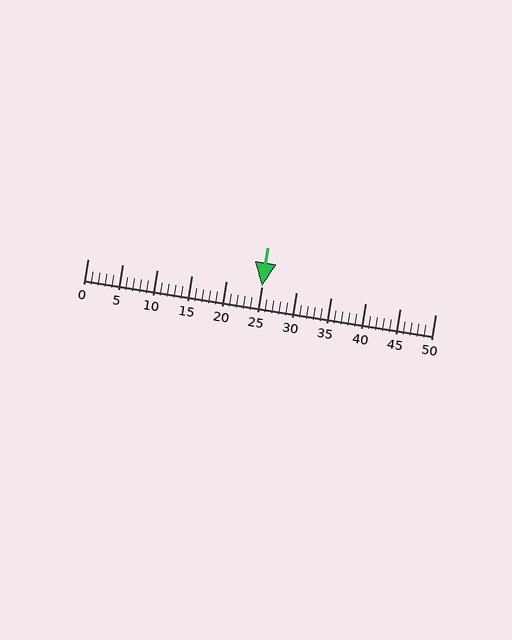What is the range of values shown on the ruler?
The ruler shows values from 0 to 50.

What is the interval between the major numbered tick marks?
The major tick marks are spaced 5 units apart.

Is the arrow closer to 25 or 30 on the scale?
The arrow is closer to 25.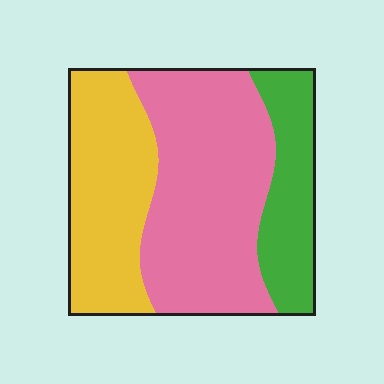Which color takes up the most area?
Pink, at roughly 50%.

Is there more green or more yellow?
Yellow.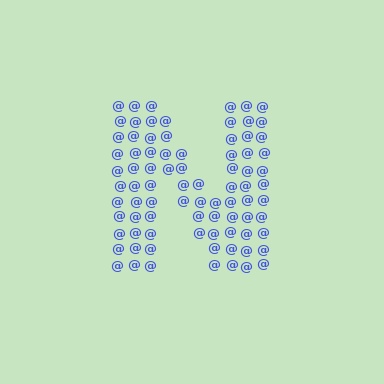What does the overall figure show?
The overall figure shows the letter N.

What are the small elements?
The small elements are at signs.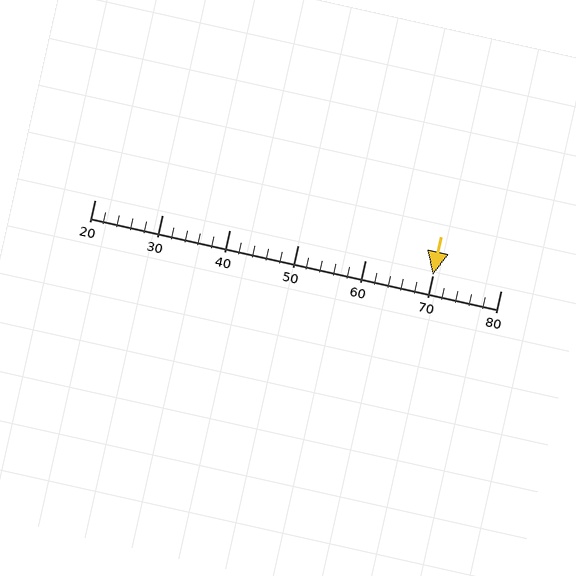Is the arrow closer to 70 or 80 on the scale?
The arrow is closer to 70.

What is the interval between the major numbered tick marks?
The major tick marks are spaced 10 units apart.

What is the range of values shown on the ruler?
The ruler shows values from 20 to 80.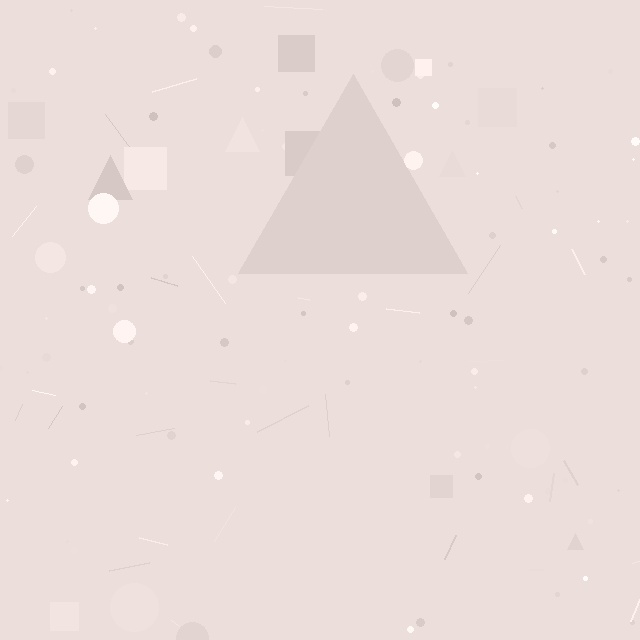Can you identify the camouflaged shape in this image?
The camouflaged shape is a triangle.